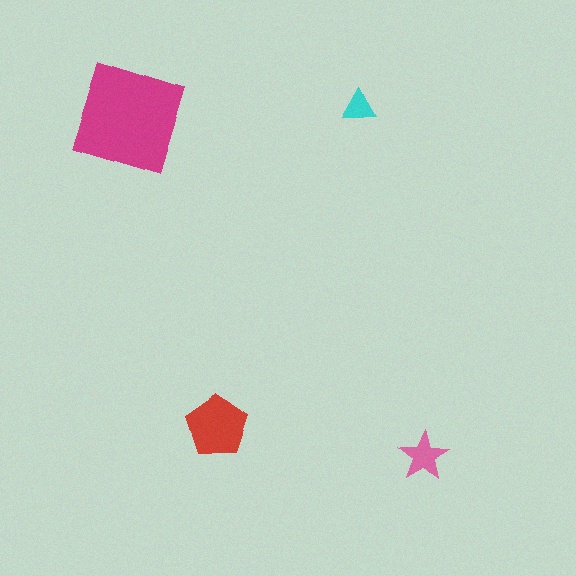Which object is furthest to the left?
The magenta square is leftmost.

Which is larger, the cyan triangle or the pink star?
The pink star.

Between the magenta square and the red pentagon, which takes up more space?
The magenta square.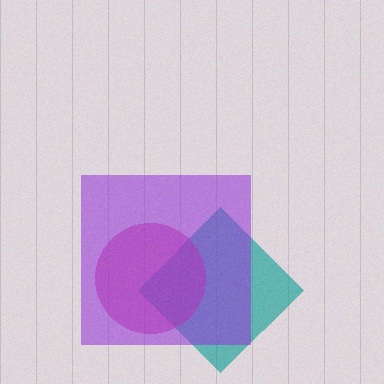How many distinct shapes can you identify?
There are 3 distinct shapes: a teal diamond, a magenta circle, a purple square.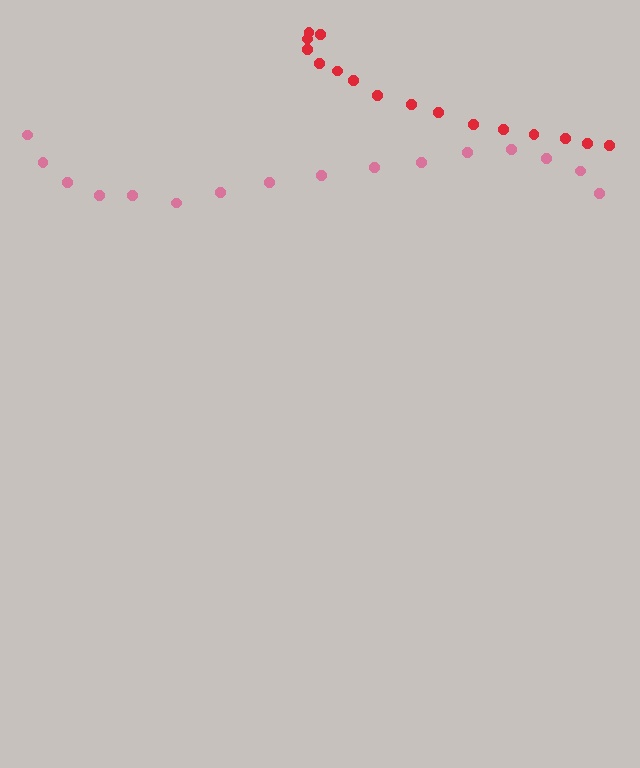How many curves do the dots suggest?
There are 2 distinct paths.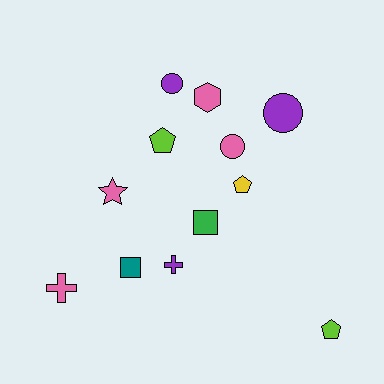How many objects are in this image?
There are 12 objects.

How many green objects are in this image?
There is 1 green object.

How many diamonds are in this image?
There are no diamonds.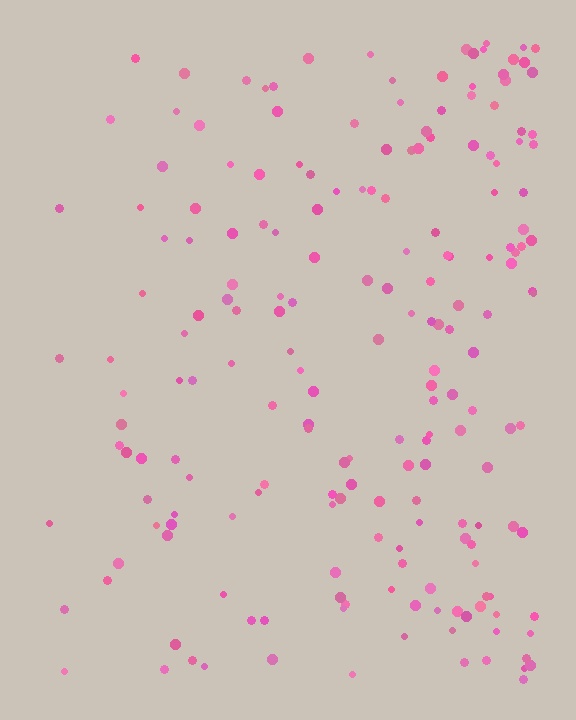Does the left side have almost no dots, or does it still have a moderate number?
Still a moderate number, just noticeably fewer than the right.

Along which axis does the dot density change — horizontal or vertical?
Horizontal.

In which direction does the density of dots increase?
From left to right, with the right side densest.